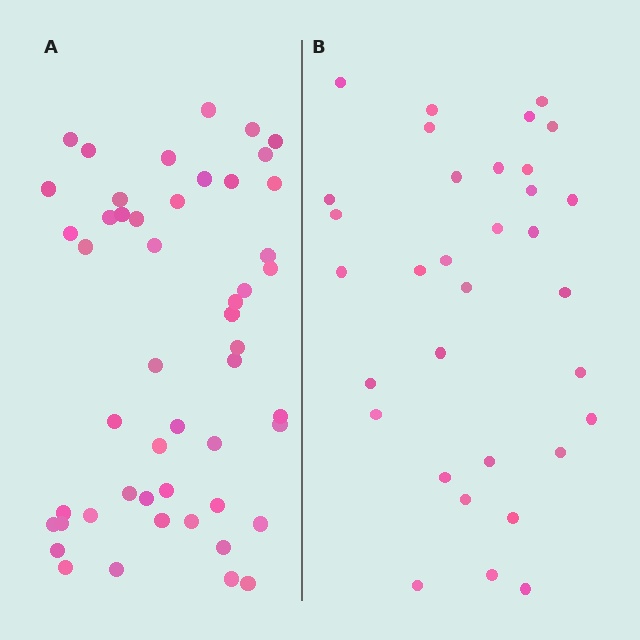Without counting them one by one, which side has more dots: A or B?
Region A (the left region) has more dots.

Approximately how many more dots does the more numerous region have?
Region A has approximately 15 more dots than region B.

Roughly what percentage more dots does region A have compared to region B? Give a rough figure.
About 50% more.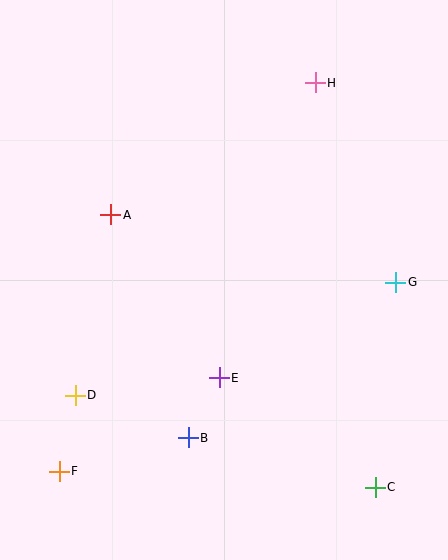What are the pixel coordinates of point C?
Point C is at (375, 487).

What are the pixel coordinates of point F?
Point F is at (59, 471).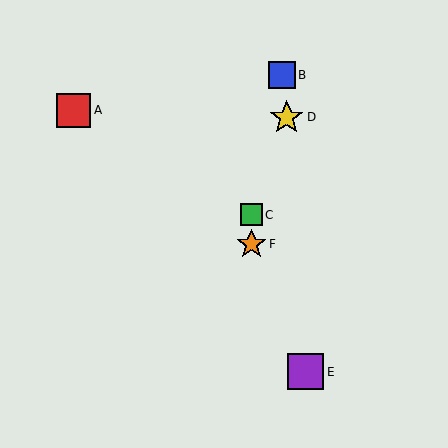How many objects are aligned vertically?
2 objects (C, F) are aligned vertically.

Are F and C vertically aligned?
Yes, both are at x≈251.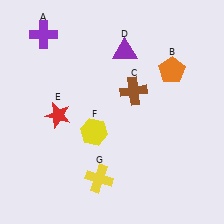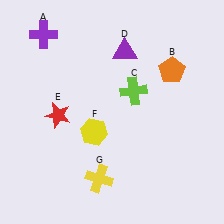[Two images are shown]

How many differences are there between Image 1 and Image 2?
There is 1 difference between the two images.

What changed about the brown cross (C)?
In Image 1, C is brown. In Image 2, it changed to lime.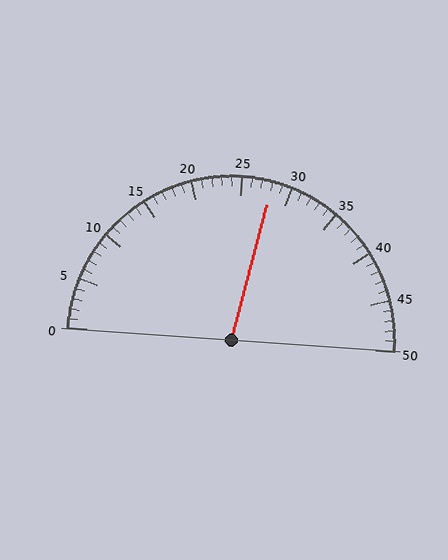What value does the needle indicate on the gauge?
The needle indicates approximately 28.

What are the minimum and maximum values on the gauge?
The gauge ranges from 0 to 50.